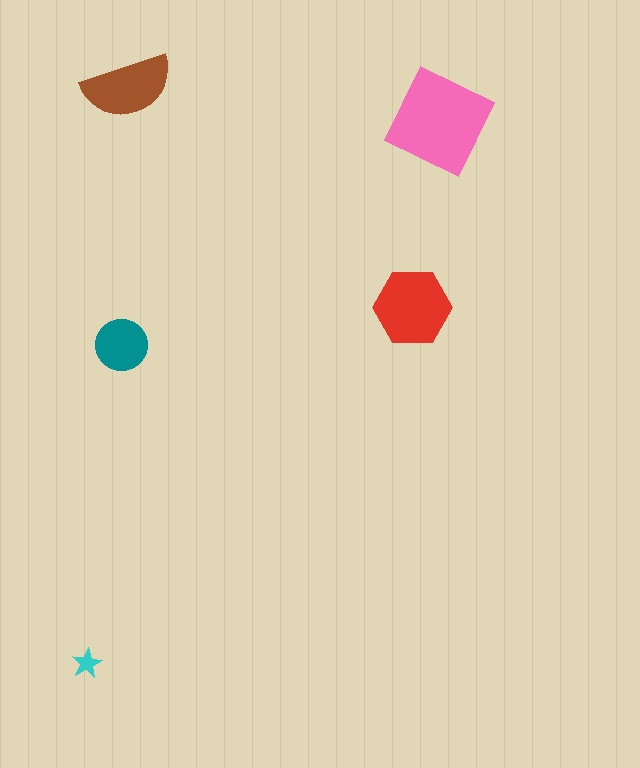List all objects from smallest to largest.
The cyan star, the teal circle, the brown semicircle, the red hexagon, the pink square.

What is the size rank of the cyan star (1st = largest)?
5th.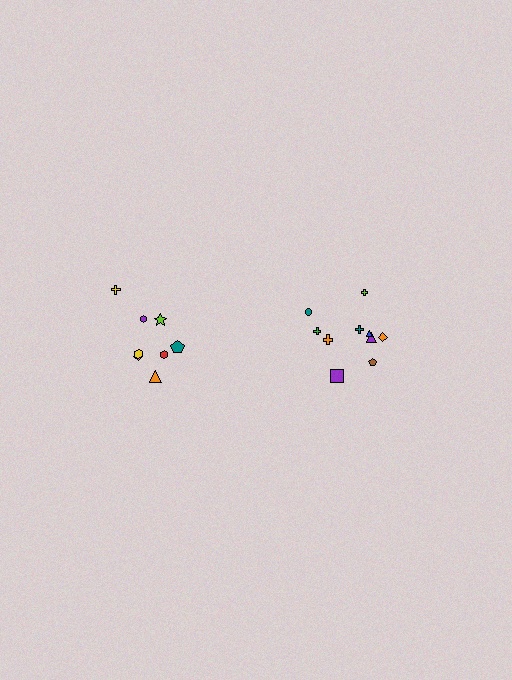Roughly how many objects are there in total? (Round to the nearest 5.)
Roughly 20 objects in total.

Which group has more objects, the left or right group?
The right group.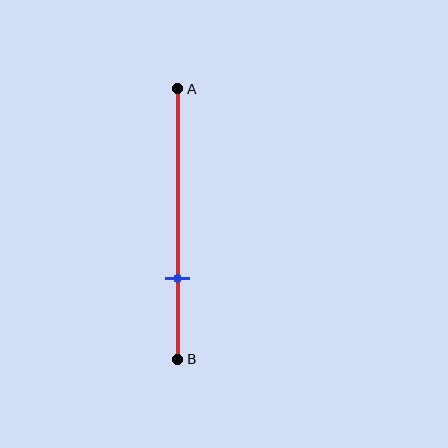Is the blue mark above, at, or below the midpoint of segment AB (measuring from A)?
The blue mark is below the midpoint of segment AB.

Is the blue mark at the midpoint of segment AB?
No, the mark is at about 70% from A, not at the 50% midpoint.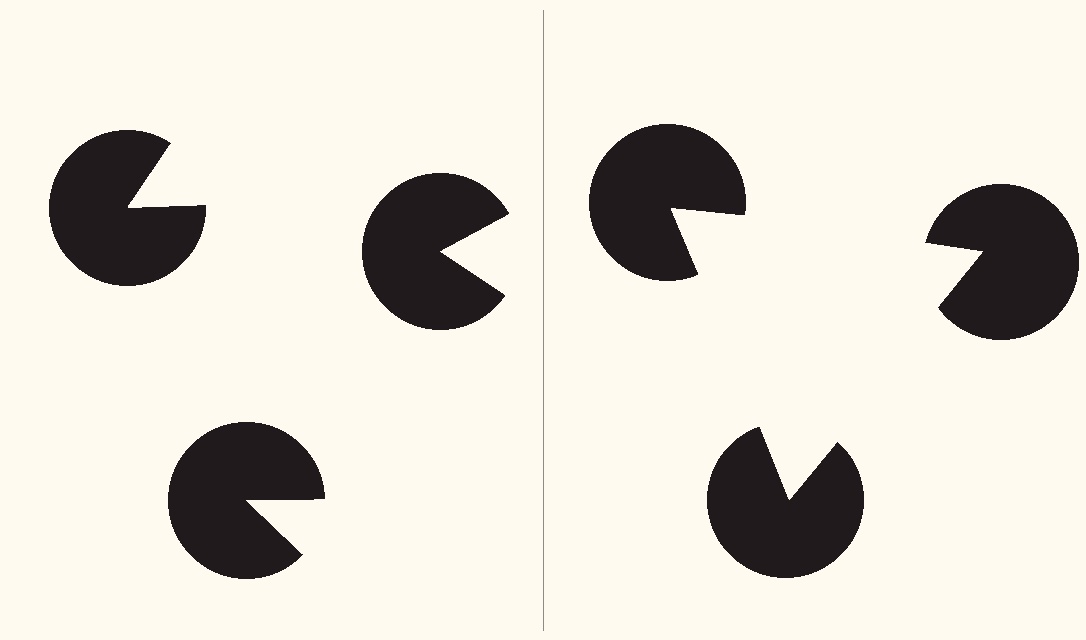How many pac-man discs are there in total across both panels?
6 — 3 on each side.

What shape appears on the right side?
An illusory triangle.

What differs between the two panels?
The pac-man discs are positioned identically on both sides; only the wedge orientations differ. On the right they align to a triangle; on the left they are misaligned.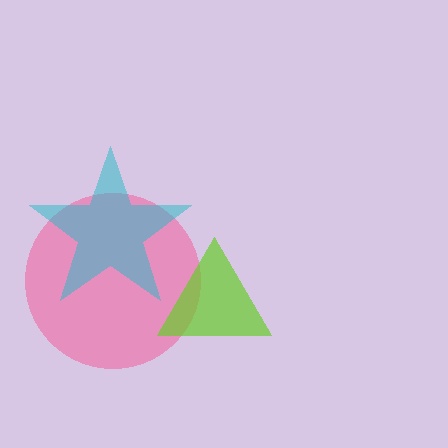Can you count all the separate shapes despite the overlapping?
Yes, there are 3 separate shapes.